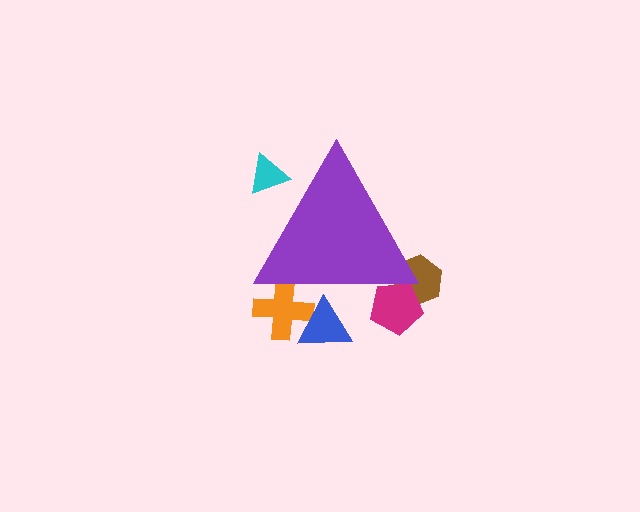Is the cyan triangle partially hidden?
Yes, the cyan triangle is partially hidden behind the purple triangle.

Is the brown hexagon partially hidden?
Yes, the brown hexagon is partially hidden behind the purple triangle.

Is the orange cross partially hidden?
Yes, the orange cross is partially hidden behind the purple triangle.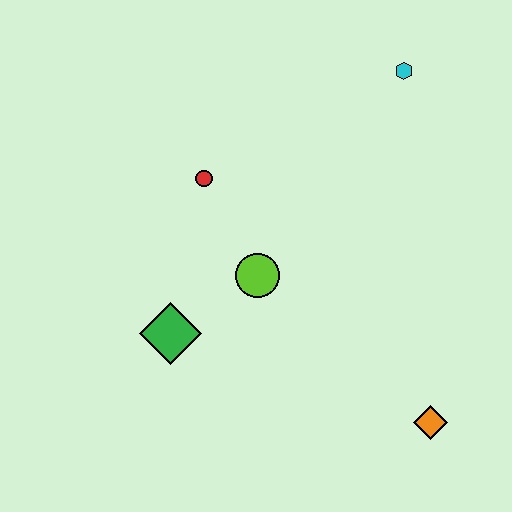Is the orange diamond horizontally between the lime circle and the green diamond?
No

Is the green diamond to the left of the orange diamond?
Yes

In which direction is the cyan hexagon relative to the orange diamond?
The cyan hexagon is above the orange diamond.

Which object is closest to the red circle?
The lime circle is closest to the red circle.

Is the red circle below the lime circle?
No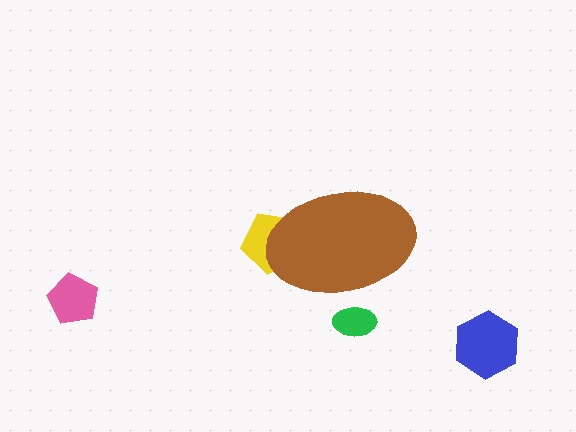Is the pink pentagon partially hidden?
No, the pink pentagon is fully visible.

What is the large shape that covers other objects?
A brown ellipse.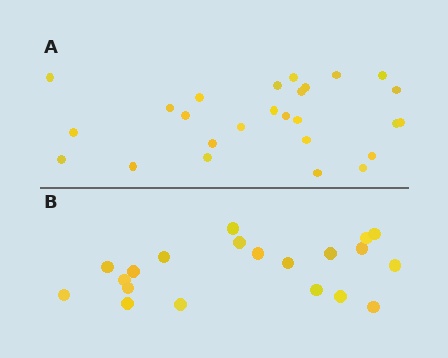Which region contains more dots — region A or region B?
Region A (the top region) has more dots.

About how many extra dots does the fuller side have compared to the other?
Region A has about 6 more dots than region B.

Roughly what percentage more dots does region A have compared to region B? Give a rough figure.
About 30% more.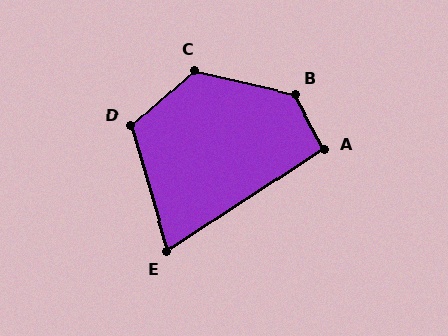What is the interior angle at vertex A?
Approximately 95 degrees (approximately right).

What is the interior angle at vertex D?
Approximately 116 degrees (obtuse).